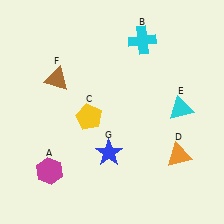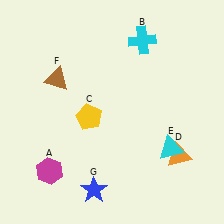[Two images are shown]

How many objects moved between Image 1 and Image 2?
2 objects moved between the two images.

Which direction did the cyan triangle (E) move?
The cyan triangle (E) moved down.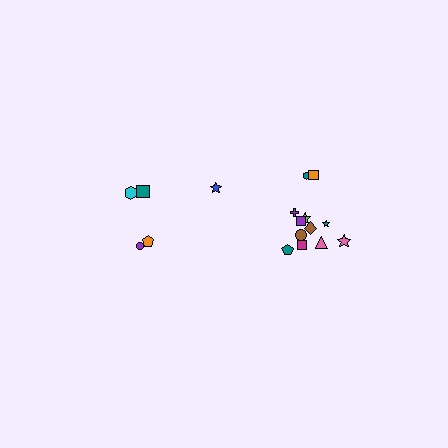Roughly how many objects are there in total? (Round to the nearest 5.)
Roughly 15 objects in total.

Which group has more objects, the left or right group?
The right group.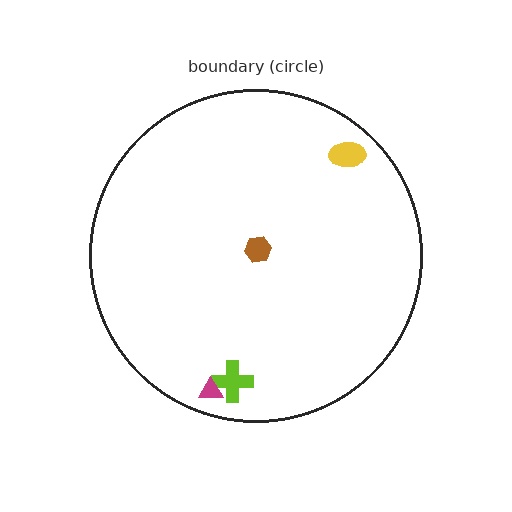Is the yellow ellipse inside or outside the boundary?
Inside.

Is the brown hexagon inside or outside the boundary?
Inside.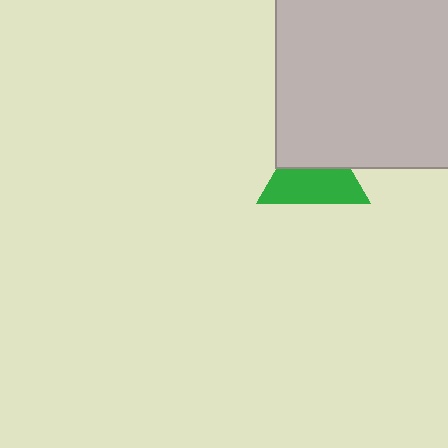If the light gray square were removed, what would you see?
You would see the complete green triangle.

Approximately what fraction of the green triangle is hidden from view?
Roughly 43% of the green triangle is hidden behind the light gray square.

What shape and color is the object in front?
The object in front is a light gray square.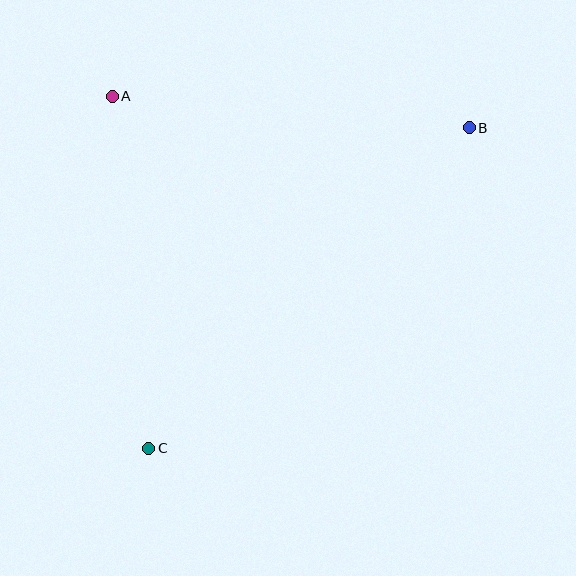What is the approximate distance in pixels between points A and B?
The distance between A and B is approximately 358 pixels.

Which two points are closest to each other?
Points A and C are closest to each other.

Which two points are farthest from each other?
Points B and C are farthest from each other.